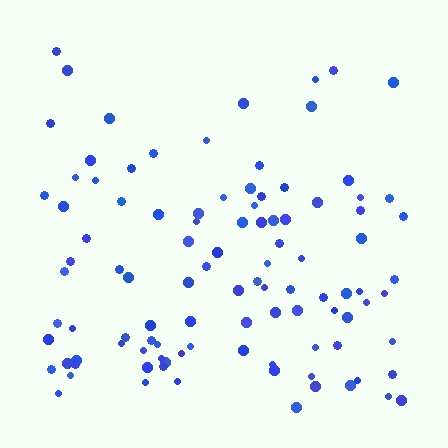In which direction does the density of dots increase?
From top to bottom, with the bottom side densest.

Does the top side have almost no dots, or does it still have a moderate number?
Still a moderate number, just noticeably fewer than the bottom.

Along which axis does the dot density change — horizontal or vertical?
Vertical.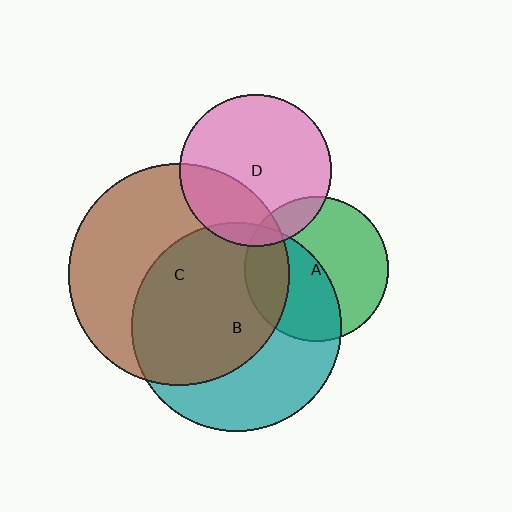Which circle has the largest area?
Circle C (brown).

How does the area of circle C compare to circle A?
Approximately 2.4 times.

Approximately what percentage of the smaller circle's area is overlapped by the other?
Approximately 20%.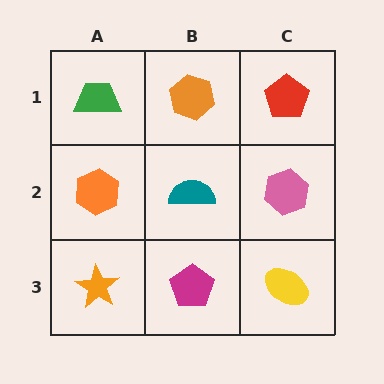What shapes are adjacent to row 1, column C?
A pink hexagon (row 2, column C), an orange hexagon (row 1, column B).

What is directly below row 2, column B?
A magenta pentagon.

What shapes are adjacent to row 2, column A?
A green trapezoid (row 1, column A), an orange star (row 3, column A), a teal semicircle (row 2, column B).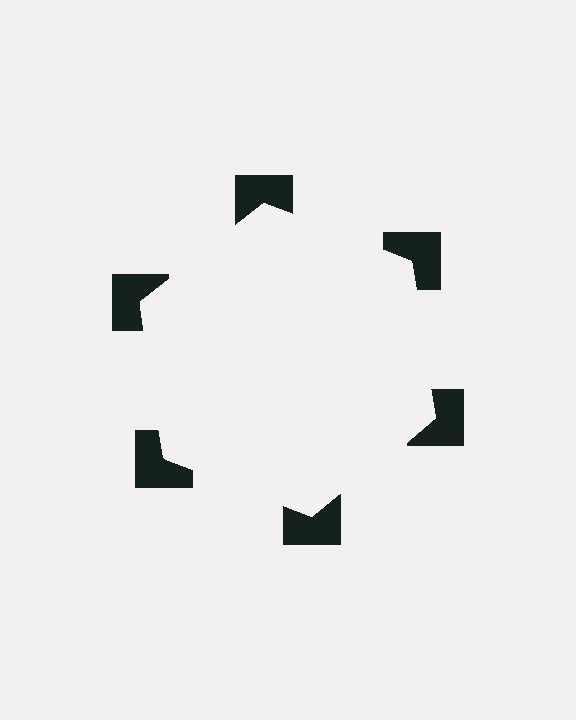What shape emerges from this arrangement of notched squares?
An illusory hexagon — its edges are inferred from the aligned wedge cuts in the notched squares, not physically drawn.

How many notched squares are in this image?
There are 6 — one at each vertex of the illusory hexagon.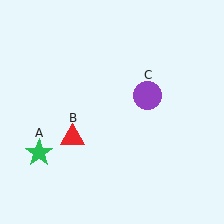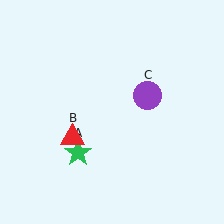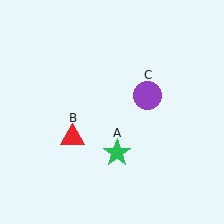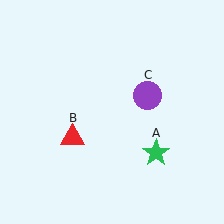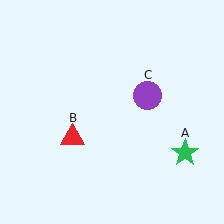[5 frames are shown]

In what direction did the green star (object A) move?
The green star (object A) moved right.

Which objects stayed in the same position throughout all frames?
Red triangle (object B) and purple circle (object C) remained stationary.